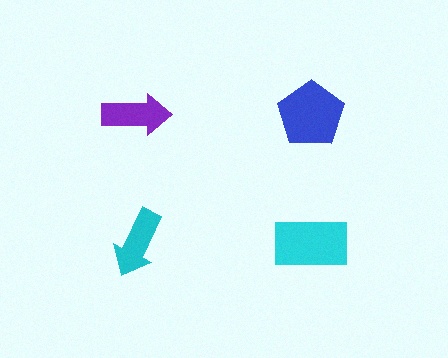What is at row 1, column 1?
A purple arrow.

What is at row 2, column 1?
A cyan arrow.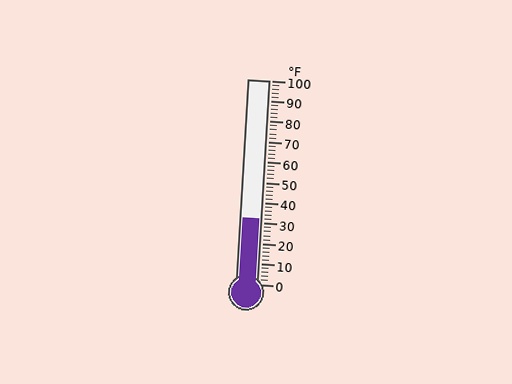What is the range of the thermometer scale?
The thermometer scale ranges from 0°F to 100°F.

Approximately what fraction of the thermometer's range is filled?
The thermometer is filled to approximately 30% of its range.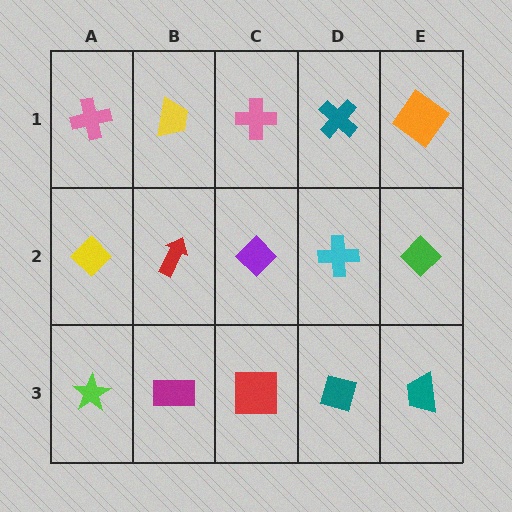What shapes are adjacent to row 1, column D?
A cyan cross (row 2, column D), a pink cross (row 1, column C), an orange diamond (row 1, column E).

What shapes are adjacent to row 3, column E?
A green diamond (row 2, column E), a teal square (row 3, column D).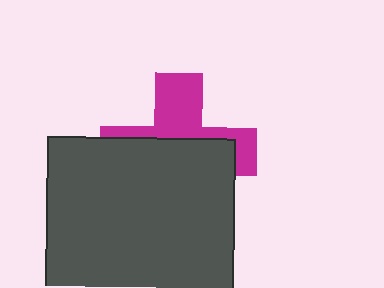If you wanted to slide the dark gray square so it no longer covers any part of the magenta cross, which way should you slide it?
Slide it down — that is the most direct way to separate the two shapes.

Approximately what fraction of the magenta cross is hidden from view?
Roughly 61% of the magenta cross is hidden behind the dark gray square.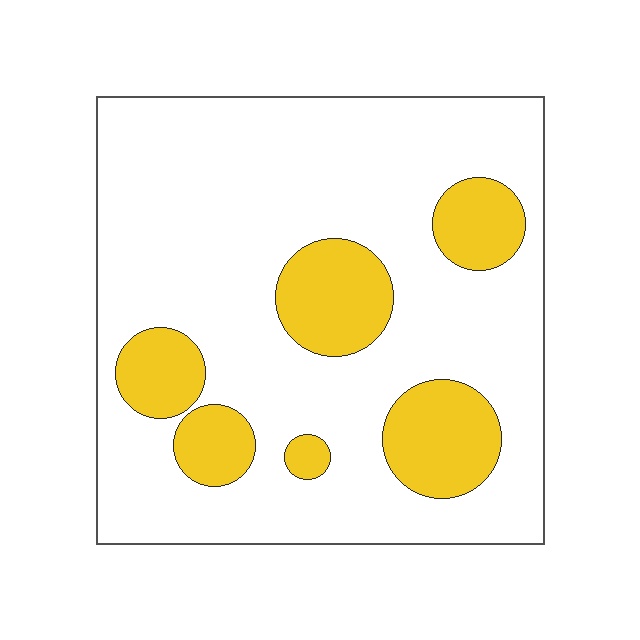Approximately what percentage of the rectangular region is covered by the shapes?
Approximately 20%.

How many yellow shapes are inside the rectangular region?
6.